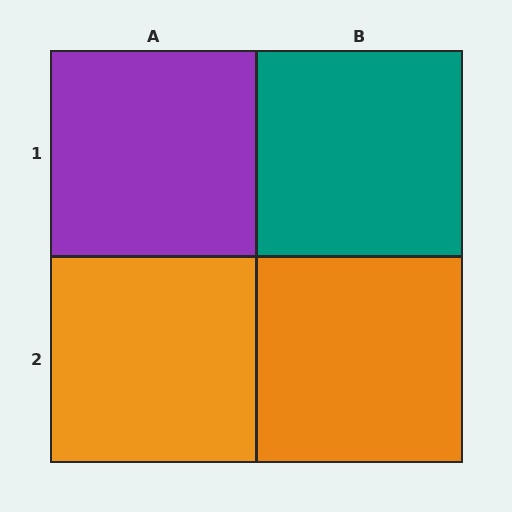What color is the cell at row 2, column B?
Orange.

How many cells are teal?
1 cell is teal.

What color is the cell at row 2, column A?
Orange.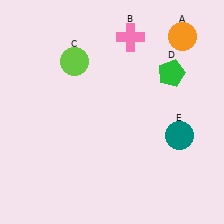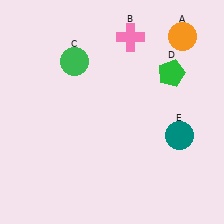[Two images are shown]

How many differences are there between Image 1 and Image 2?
There is 1 difference between the two images.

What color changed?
The circle (C) changed from lime in Image 1 to green in Image 2.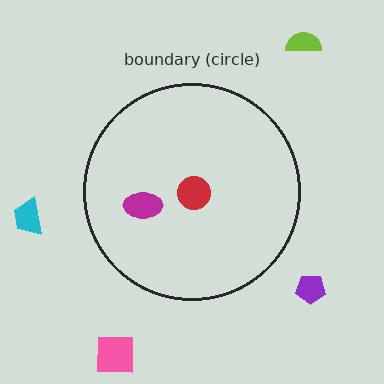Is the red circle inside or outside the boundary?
Inside.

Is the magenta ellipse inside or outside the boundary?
Inside.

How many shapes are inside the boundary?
2 inside, 4 outside.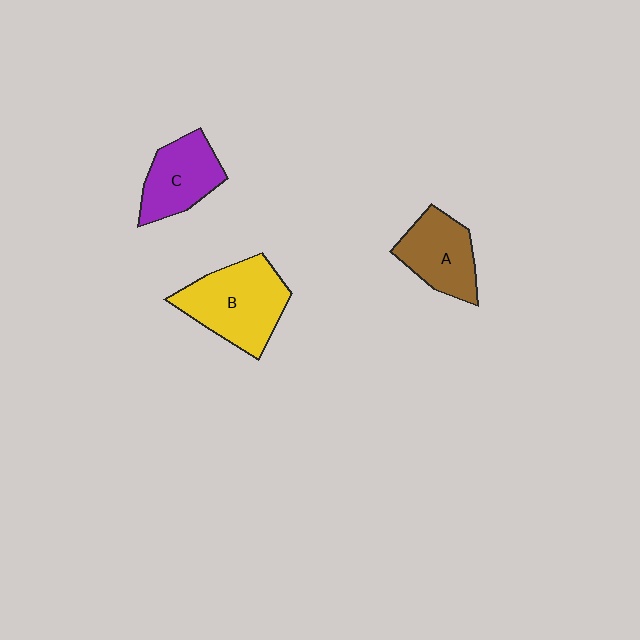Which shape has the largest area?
Shape B (yellow).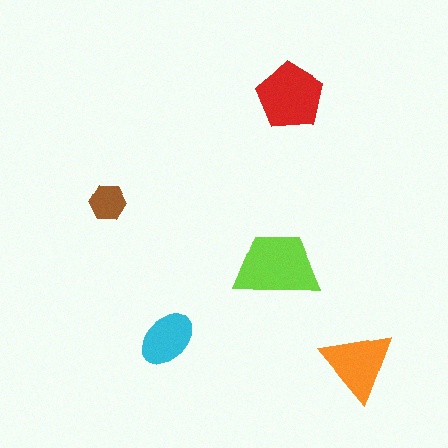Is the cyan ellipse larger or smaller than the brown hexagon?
Larger.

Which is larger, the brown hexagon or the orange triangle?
The orange triangle.